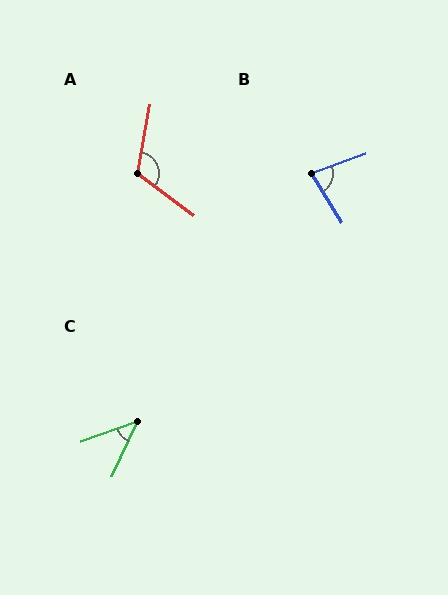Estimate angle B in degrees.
Approximately 79 degrees.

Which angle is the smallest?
C, at approximately 45 degrees.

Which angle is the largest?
A, at approximately 116 degrees.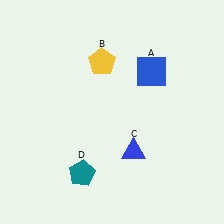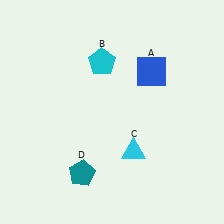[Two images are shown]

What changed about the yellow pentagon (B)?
In Image 1, B is yellow. In Image 2, it changed to cyan.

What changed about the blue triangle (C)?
In Image 1, C is blue. In Image 2, it changed to cyan.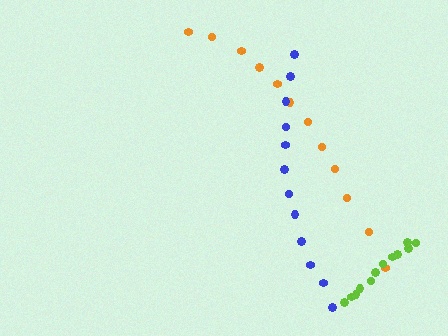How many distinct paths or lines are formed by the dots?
There are 3 distinct paths.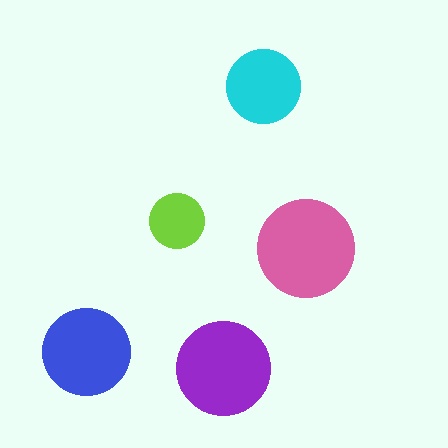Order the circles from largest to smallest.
the pink one, the purple one, the blue one, the cyan one, the lime one.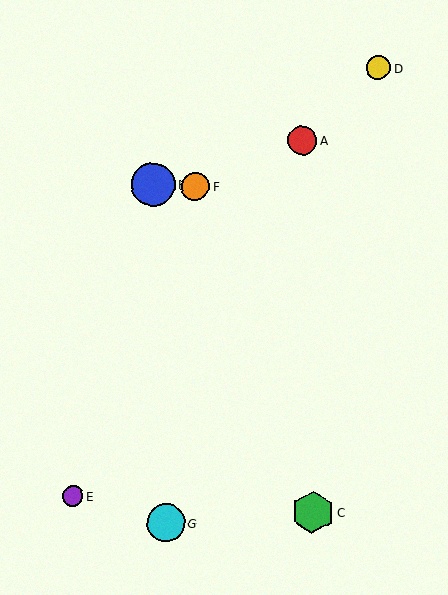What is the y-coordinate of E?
Object E is at y≈496.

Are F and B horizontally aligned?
Yes, both are at y≈186.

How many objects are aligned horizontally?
2 objects (B, F) are aligned horizontally.